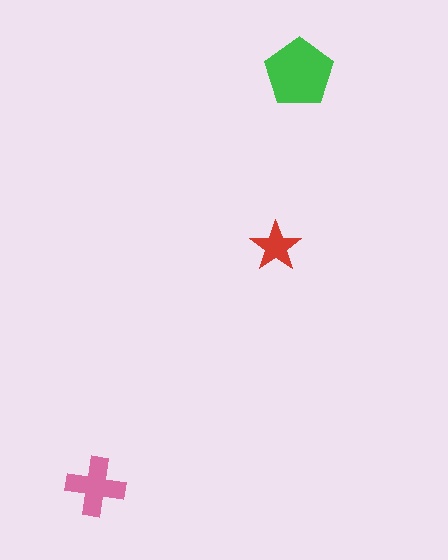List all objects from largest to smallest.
The green pentagon, the pink cross, the red star.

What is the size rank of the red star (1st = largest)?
3rd.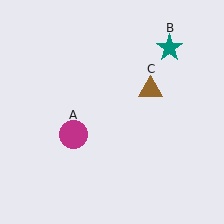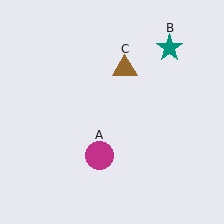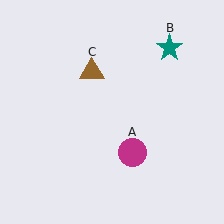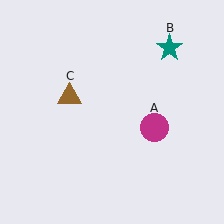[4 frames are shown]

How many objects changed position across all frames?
2 objects changed position: magenta circle (object A), brown triangle (object C).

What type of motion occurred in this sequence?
The magenta circle (object A), brown triangle (object C) rotated counterclockwise around the center of the scene.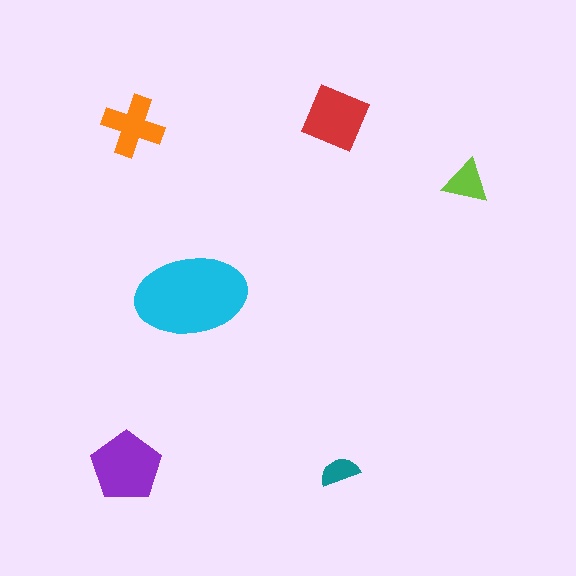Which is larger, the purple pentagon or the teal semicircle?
The purple pentagon.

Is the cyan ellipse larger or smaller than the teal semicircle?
Larger.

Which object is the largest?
The cyan ellipse.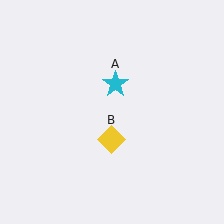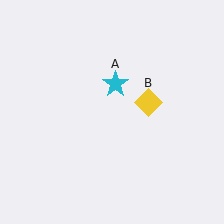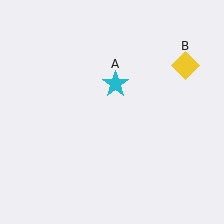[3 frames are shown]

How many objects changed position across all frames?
1 object changed position: yellow diamond (object B).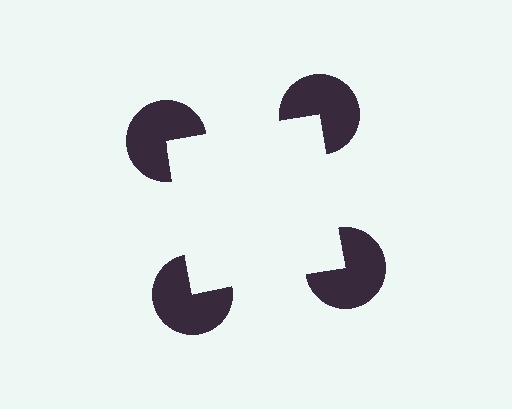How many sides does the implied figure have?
4 sides.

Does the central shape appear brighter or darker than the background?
It typically appears slightly brighter than the background, even though no actual brightness change is drawn.